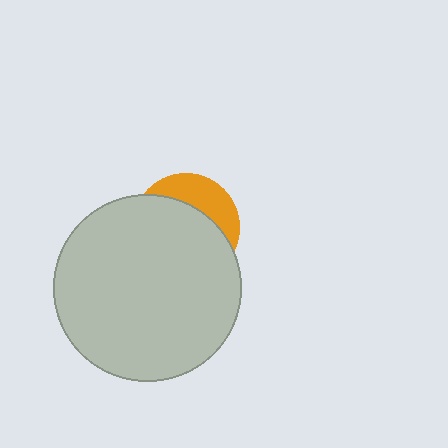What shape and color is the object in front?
The object in front is a light gray circle.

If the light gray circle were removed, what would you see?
You would see the complete orange circle.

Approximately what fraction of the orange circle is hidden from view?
Roughly 70% of the orange circle is hidden behind the light gray circle.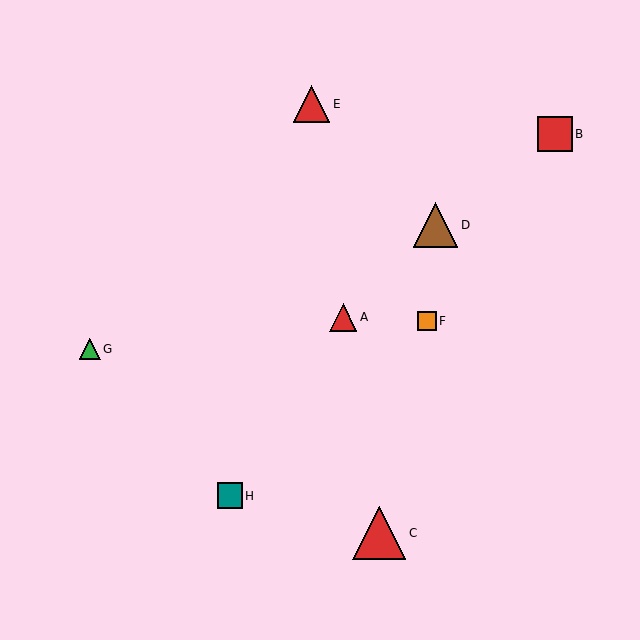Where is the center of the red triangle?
The center of the red triangle is at (379, 533).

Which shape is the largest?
The red triangle (labeled C) is the largest.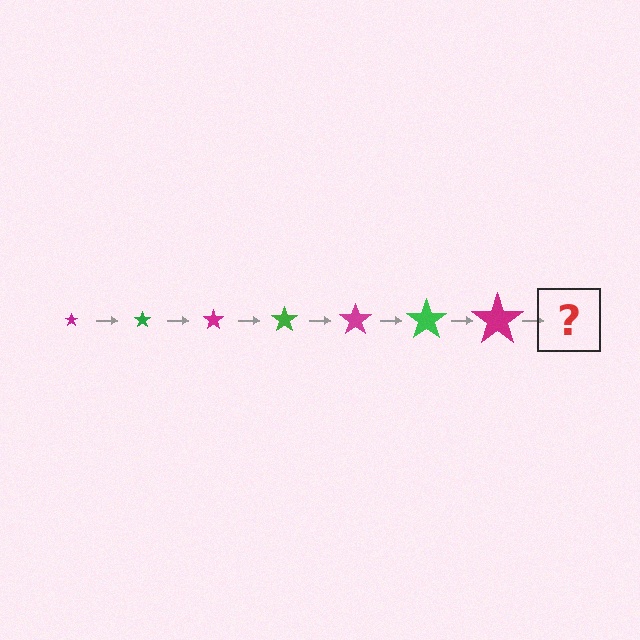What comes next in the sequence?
The next element should be a green star, larger than the previous one.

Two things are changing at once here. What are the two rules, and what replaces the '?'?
The two rules are that the star grows larger each step and the color cycles through magenta and green. The '?' should be a green star, larger than the previous one.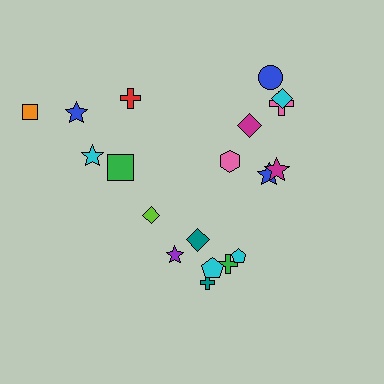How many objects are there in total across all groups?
There are 19 objects.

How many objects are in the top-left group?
There are 5 objects.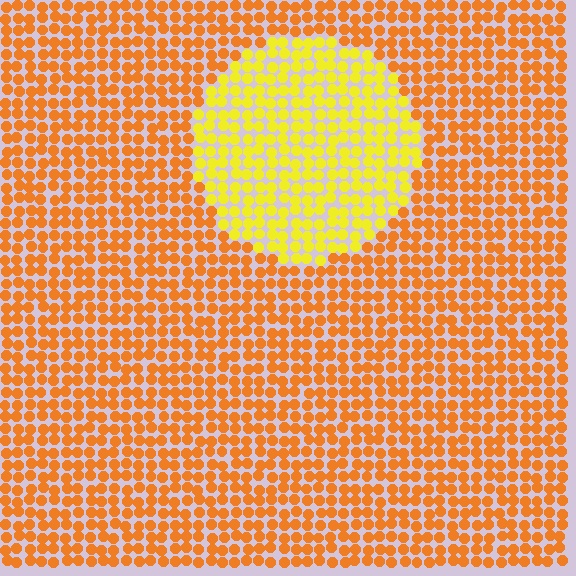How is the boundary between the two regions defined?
The boundary is defined purely by a slight shift in hue (about 33 degrees). Spacing, size, and orientation are identical on both sides.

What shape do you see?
I see a circle.